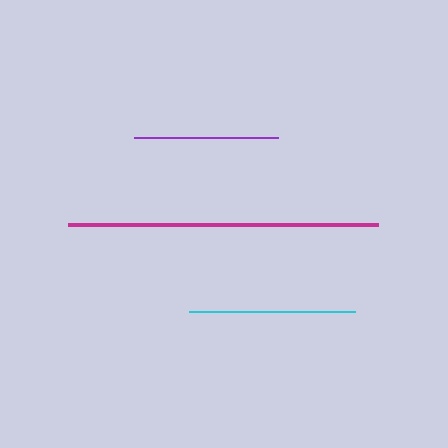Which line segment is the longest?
The magenta line is the longest at approximately 309 pixels.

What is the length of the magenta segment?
The magenta segment is approximately 309 pixels long.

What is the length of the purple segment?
The purple segment is approximately 144 pixels long.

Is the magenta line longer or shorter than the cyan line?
The magenta line is longer than the cyan line.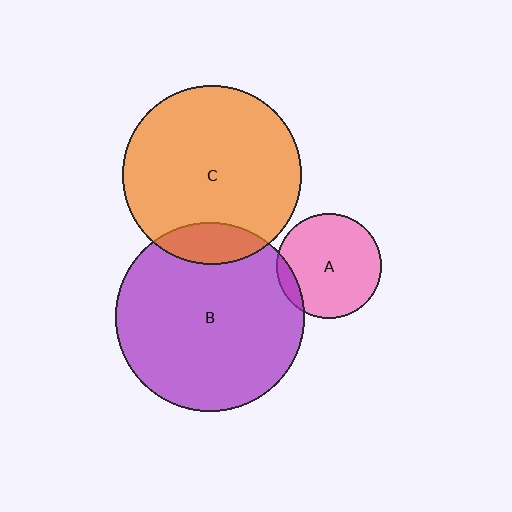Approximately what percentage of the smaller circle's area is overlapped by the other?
Approximately 10%.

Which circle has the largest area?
Circle B (purple).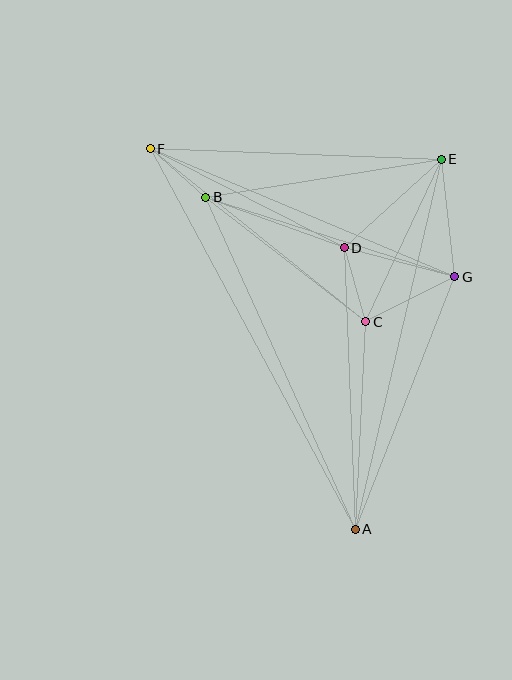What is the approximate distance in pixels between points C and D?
The distance between C and D is approximately 77 pixels.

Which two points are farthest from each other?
Points A and F are farthest from each other.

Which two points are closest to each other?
Points B and F are closest to each other.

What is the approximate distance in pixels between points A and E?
The distance between A and E is approximately 380 pixels.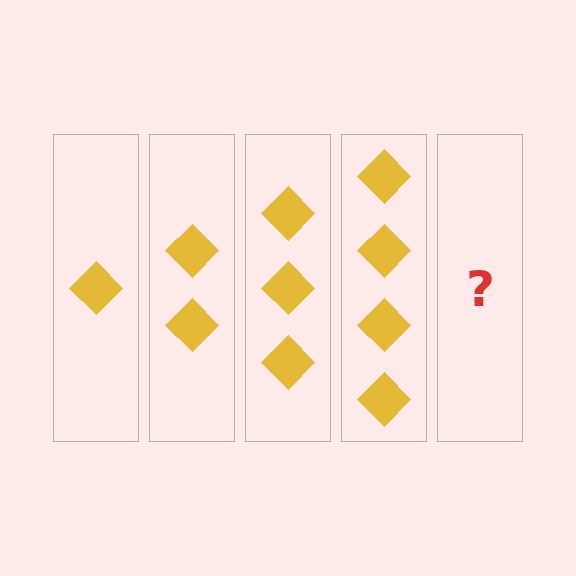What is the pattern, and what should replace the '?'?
The pattern is that each step adds one more diamond. The '?' should be 5 diamonds.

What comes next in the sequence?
The next element should be 5 diamonds.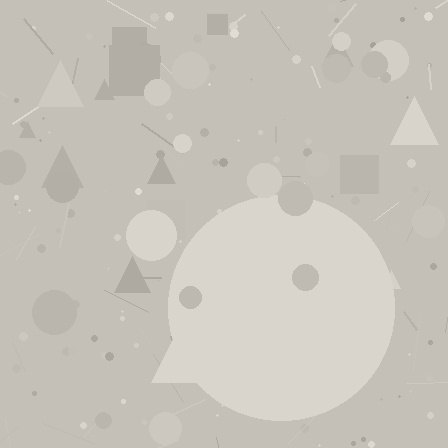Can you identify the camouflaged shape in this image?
The camouflaged shape is a circle.